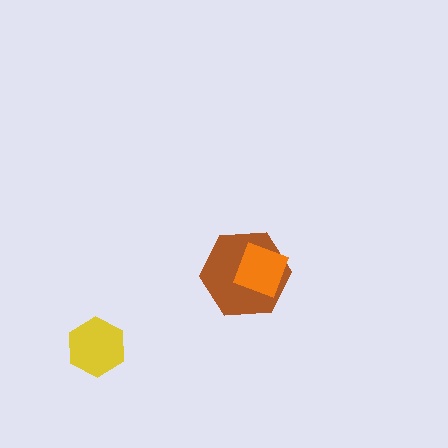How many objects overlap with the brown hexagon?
1 object overlaps with the brown hexagon.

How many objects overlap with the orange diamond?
1 object overlaps with the orange diamond.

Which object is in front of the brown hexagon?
The orange diamond is in front of the brown hexagon.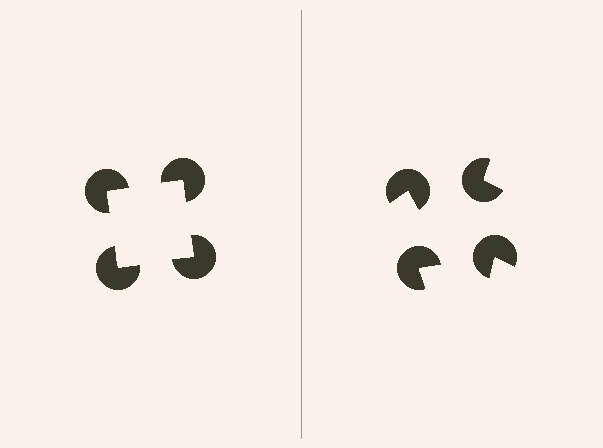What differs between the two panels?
The pac-man discs are positioned identically on both sides; only the wedge orientations differ. On the left they align to a square; on the right they are misaligned.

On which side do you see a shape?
An illusory square appears on the left side. On the right side the wedge cuts are rotated, so no coherent shape forms.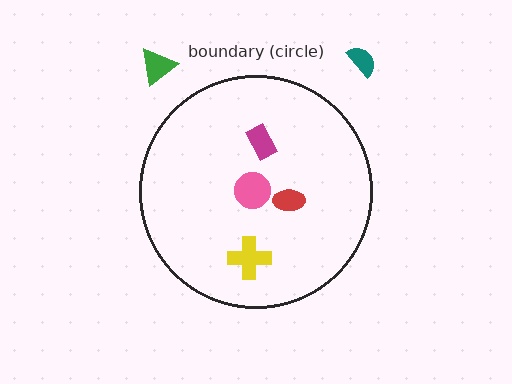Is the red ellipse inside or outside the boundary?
Inside.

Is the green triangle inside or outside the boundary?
Outside.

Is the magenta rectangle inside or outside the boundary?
Inside.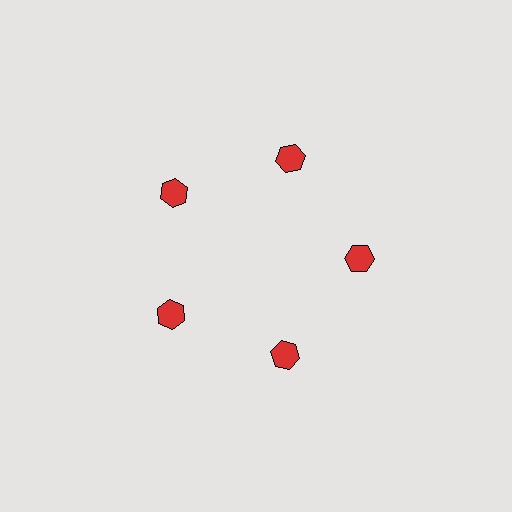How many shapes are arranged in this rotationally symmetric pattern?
There are 5 shapes, arranged in 5 groups of 1.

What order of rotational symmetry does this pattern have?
This pattern has 5-fold rotational symmetry.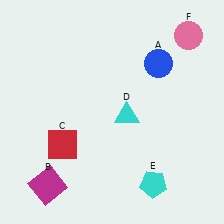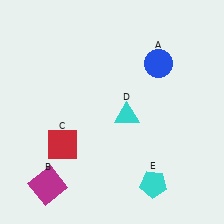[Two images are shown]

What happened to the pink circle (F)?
The pink circle (F) was removed in Image 2. It was in the top-right area of Image 1.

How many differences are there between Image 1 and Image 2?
There is 1 difference between the two images.